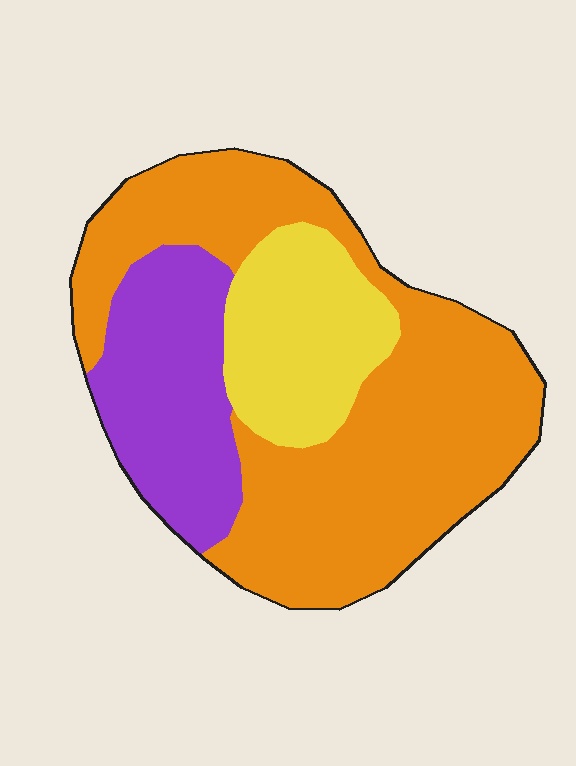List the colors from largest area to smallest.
From largest to smallest: orange, purple, yellow.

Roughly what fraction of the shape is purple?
Purple takes up about one quarter (1/4) of the shape.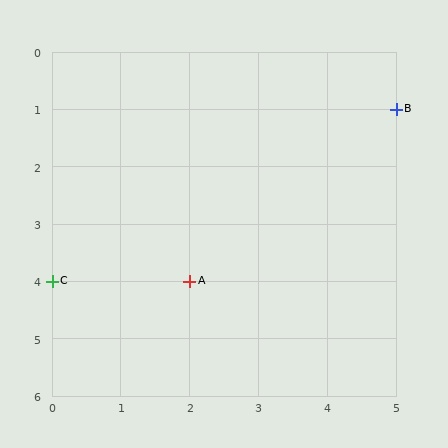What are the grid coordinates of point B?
Point B is at grid coordinates (5, 1).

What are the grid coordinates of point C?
Point C is at grid coordinates (0, 4).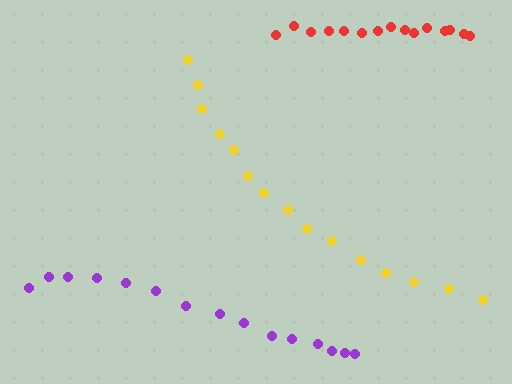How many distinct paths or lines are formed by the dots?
There are 3 distinct paths.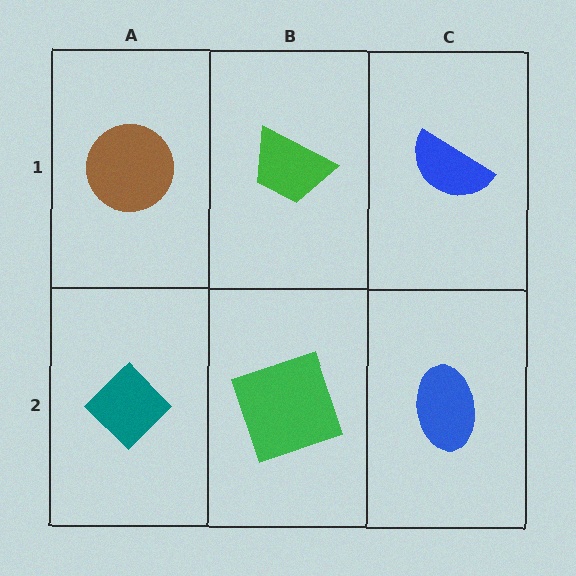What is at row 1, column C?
A blue semicircle.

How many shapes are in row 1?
3 shapes.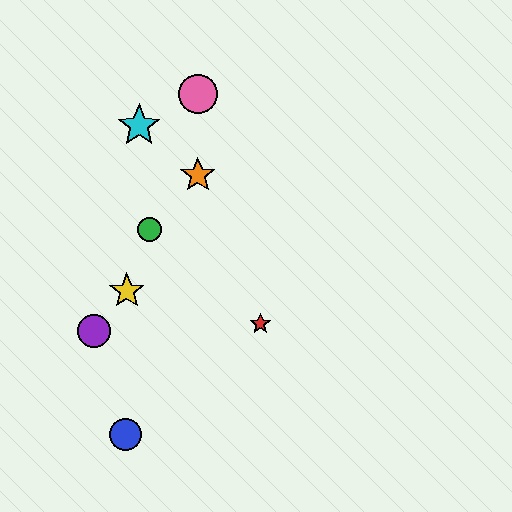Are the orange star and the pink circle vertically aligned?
Yes, both are at x≈198.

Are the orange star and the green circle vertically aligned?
No, the orange star is at x≈198 and the green circle is at x≈150.